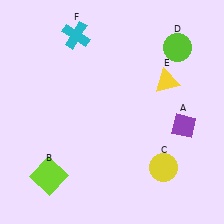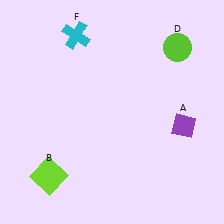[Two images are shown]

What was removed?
The yellow triangle (E), the yellow circle (C) were removed in Image 2.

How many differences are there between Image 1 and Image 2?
There are 2 differences between the two images.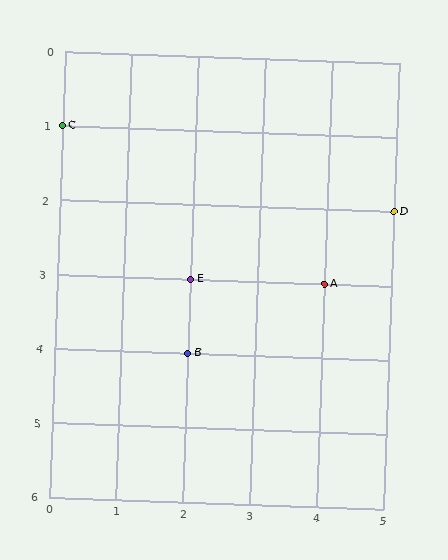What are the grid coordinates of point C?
Point C is at grid coordinates (0, 1).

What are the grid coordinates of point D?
Point D is at grid coordinates (5, 2).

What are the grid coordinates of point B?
Point B is at grid coordinates (2, 4).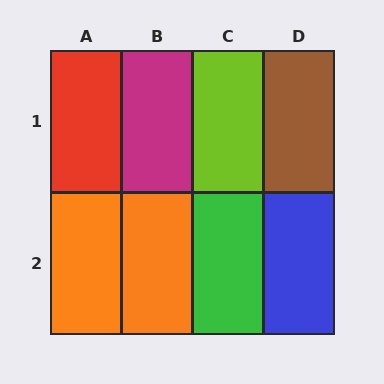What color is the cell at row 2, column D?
Blue.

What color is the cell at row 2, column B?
Orange.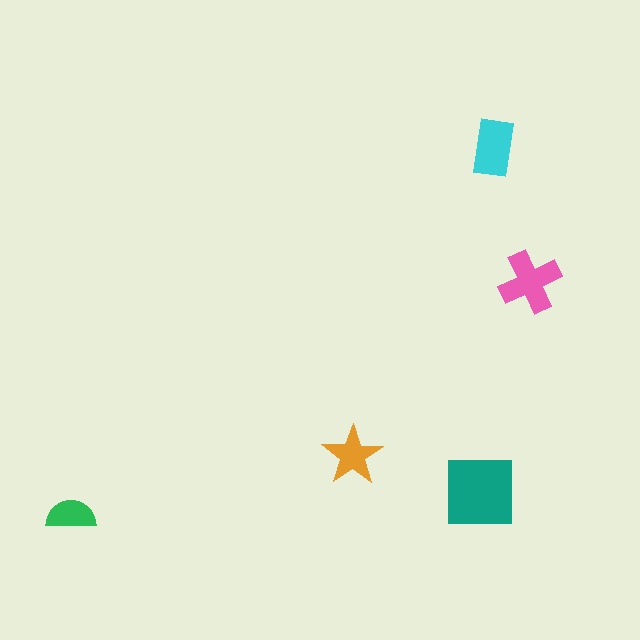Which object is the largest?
The teal square.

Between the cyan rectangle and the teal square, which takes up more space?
The teal square.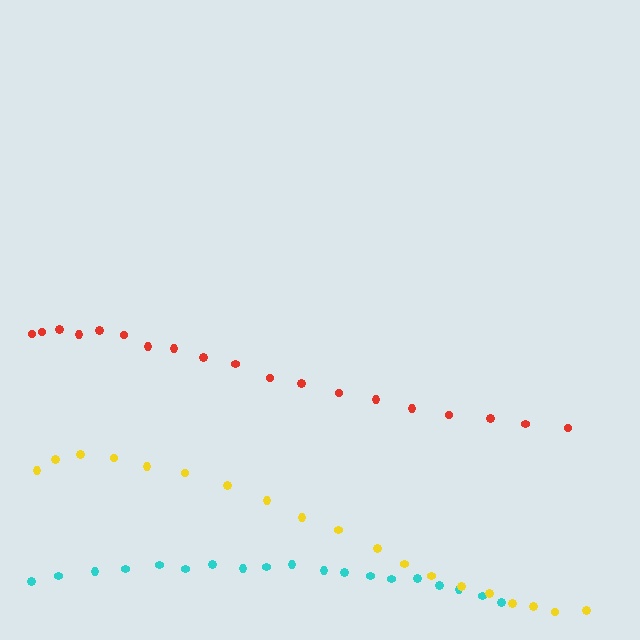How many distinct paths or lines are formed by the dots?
There are 3 distinct paths.